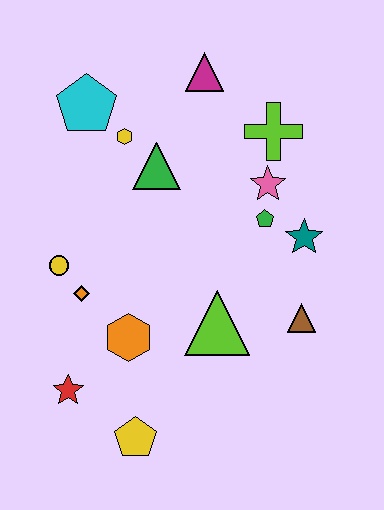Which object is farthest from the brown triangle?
The cyan pentagon is farthest from the brown triangle.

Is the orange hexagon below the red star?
No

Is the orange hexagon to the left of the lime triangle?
Yes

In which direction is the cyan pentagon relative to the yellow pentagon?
The cyan pentagon is above the yellow pentagon.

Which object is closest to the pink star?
The green pentagon is closest to the pink star.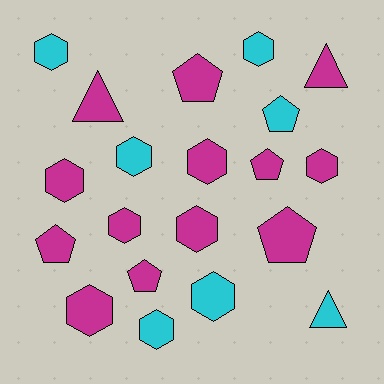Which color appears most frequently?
Magenta, with 13 objects.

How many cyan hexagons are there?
There are 5 cyan hexagons.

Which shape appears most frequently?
Hexagon, with 11 objects.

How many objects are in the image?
There are 20 objects.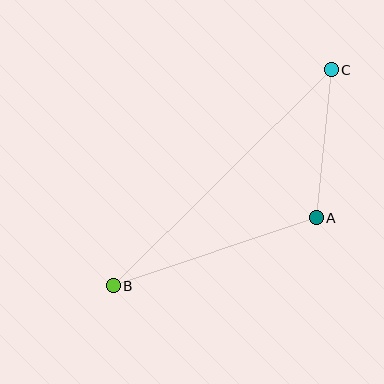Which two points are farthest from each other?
Points B and C are farthest from each other.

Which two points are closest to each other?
Points A and C are closest to each other.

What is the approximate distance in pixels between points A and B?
The distance between A and B is approximately 214 pixels.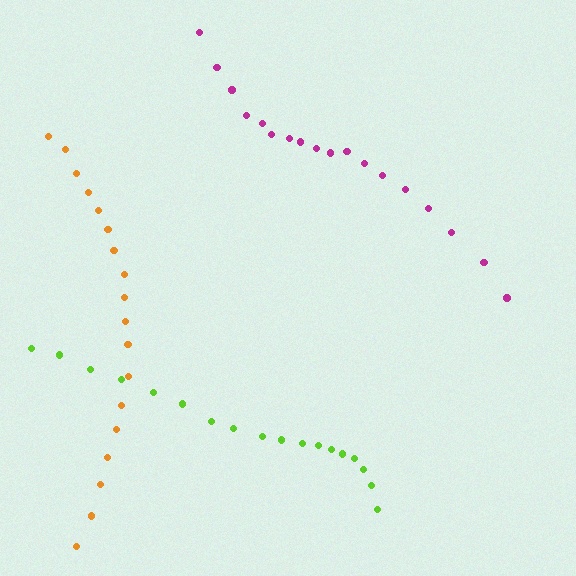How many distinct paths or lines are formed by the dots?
There are 3 distinct paths.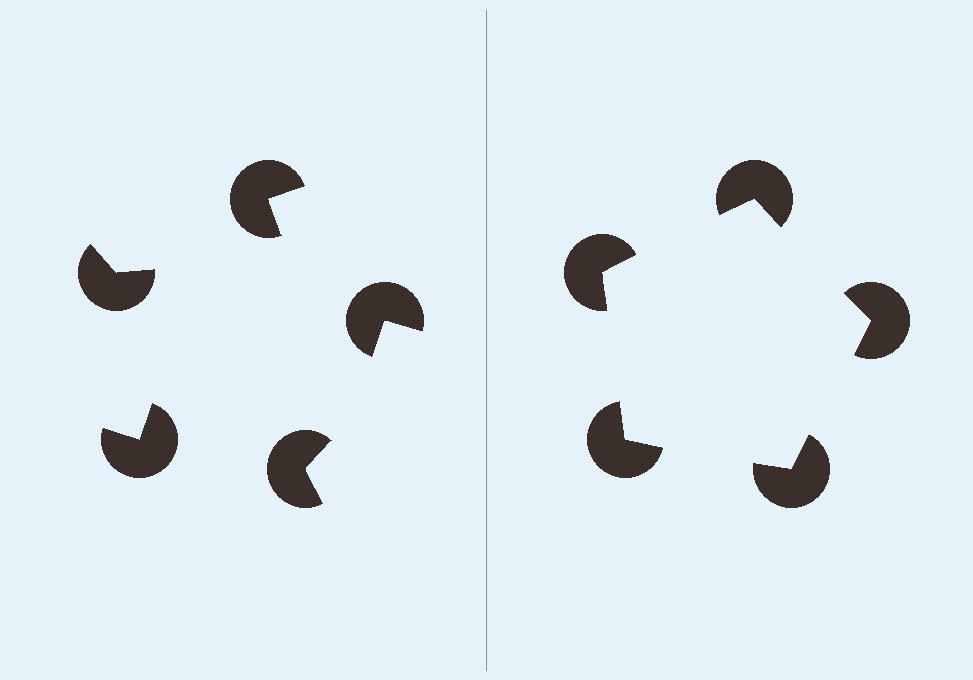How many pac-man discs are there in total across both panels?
10 — 5 on each side.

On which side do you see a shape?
An illusory pentagon appears on the right side. On the left side the wedge cuts are rotated, so no coherent shape forms.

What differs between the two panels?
The pac-man discs are positioned identically on both sides; only the wedge orientations differ. On the right they align to a pentagon; on the left they are misaligned.